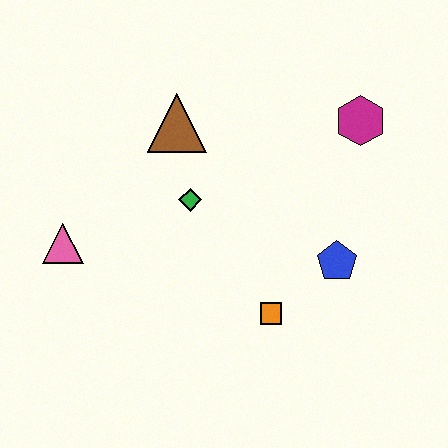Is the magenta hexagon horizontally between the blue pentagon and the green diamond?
No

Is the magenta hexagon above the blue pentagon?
Yes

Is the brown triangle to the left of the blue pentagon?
Yes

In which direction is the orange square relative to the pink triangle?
The orange square is to the right of the pink triangle.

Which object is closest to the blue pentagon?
The orange square is closest to the blue pentagon.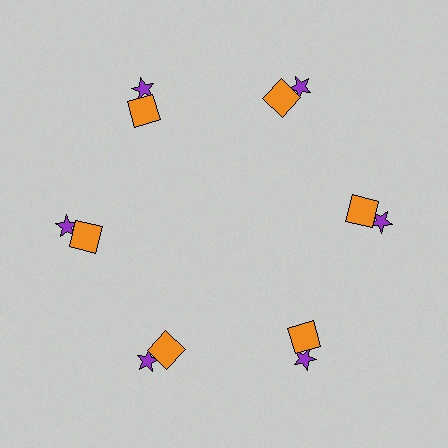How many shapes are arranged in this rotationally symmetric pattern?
There are 12 shapes, arranged in 6 groups of 2.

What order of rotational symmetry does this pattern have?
This pattern has 6-fold rotational symmetry.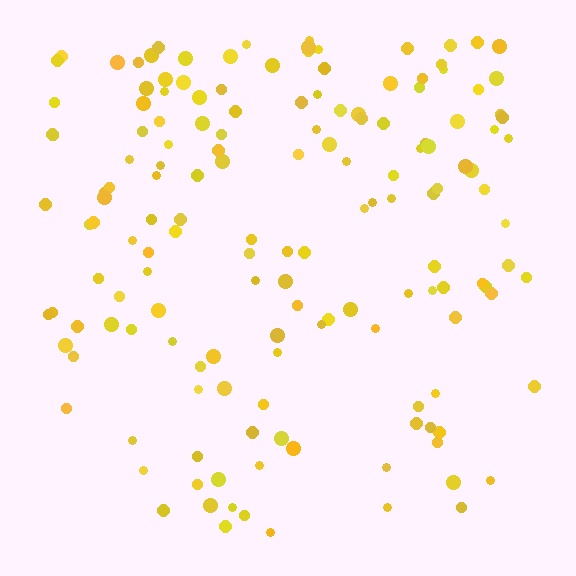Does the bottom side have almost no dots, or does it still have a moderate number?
Still a moderate number, just noticeably fewer than the top.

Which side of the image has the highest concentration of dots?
The top.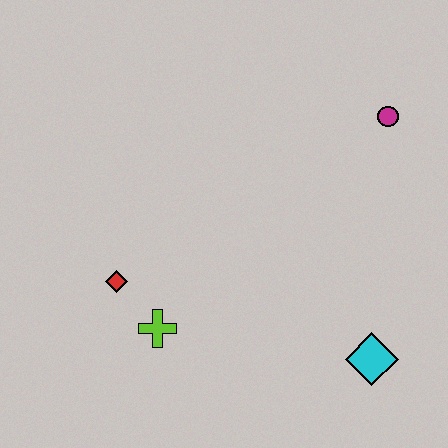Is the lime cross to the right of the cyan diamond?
No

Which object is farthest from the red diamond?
The magenta circle is farthest from the red diamond.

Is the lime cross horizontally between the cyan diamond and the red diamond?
Yes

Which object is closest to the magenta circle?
The cyan diamond is closest to the magenta circle.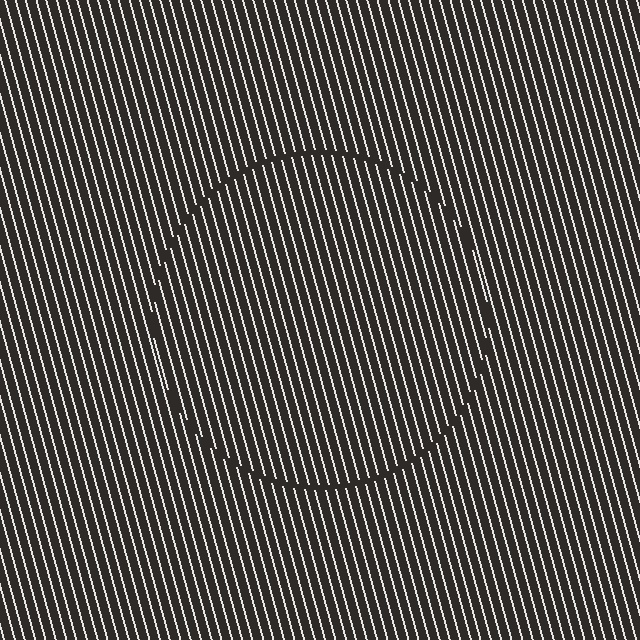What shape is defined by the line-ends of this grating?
An illusory circle. The interior of the shape contains the same grating, shifted by half a period — the contour is defined by the phase discontinuity where line-ends from the inner and outer gratings abut.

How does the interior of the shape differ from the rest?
The interior of the shape contains the same grating, shifted by half a period — the contour is defined by the phase discontinuity where line-ends from the inner and outer gratings abut.